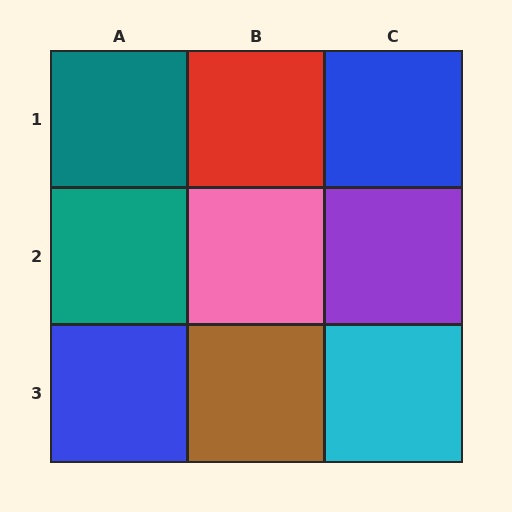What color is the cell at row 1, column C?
Blue.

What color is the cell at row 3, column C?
Cyan.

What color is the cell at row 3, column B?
Brown.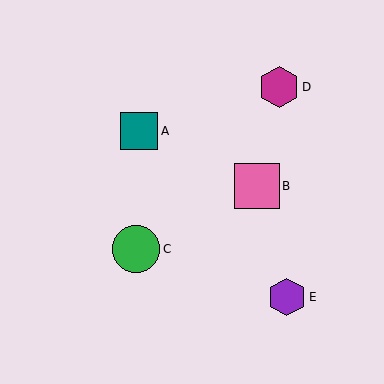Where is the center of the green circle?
The center of the green circle is at (136, 249).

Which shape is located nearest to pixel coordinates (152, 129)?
The teal square (labeled A) at (139, 131) is nearest to that location.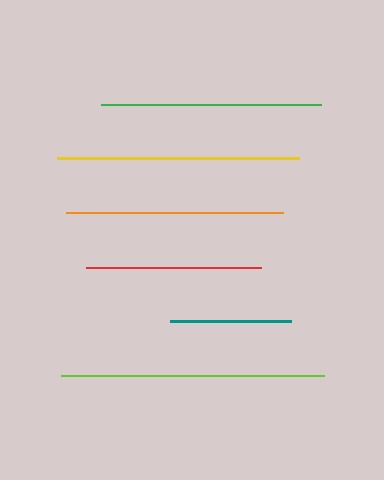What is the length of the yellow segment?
The yellow segment is approximately 243 pixels long.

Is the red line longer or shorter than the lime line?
The lime line is longer than the red line.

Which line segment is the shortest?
The teal line is the shortest at approximately 122 pixels.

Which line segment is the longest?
The lime line is the longest at approximately 264 pixels.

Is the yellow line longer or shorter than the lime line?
The lime line is longer than the yellow line.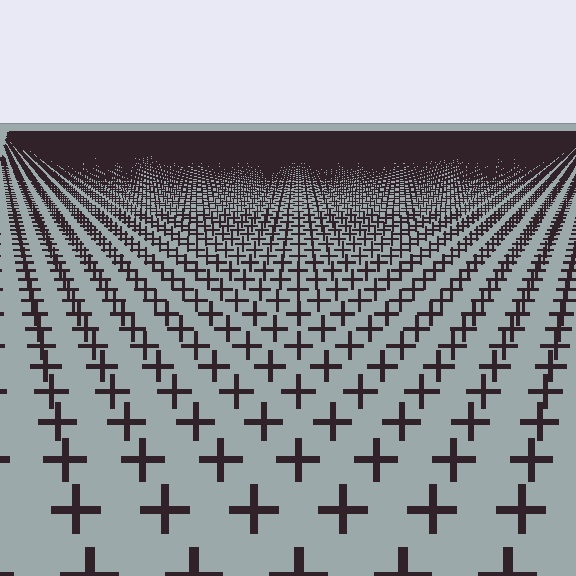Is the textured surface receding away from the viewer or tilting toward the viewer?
The surface is receding away from the viewer. Texture elements get smaller and denser toward the top.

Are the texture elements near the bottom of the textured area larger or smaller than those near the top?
Larger. Near the bottom, elements are closer to the viewer and appear at a bigger on-screen size.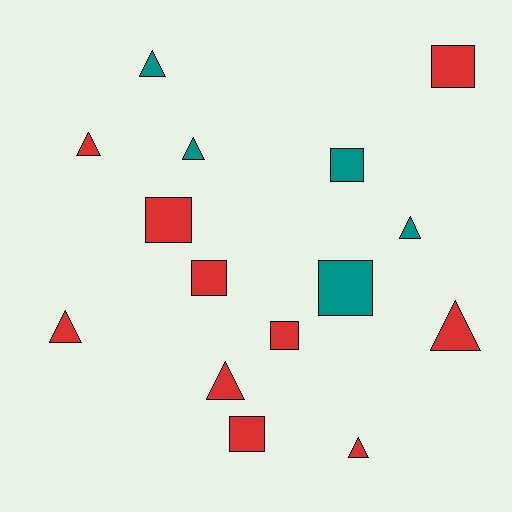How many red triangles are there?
There are 5 red triangles.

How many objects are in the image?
There are 15 objects.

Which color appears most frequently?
Red, with 10 objects.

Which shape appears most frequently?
Triangle, with 8 objects.